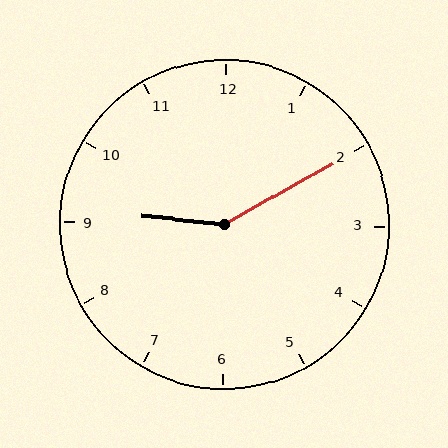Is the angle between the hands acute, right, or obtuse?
It is obtuse.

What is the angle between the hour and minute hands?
Approximately 145 degrees.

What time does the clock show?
9:10.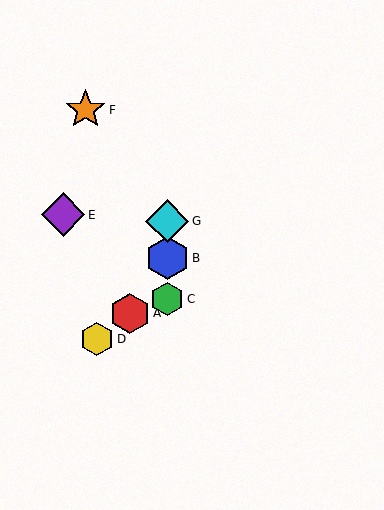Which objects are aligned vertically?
Objects B, C, G are aligned vertically.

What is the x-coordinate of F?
Object F is at x≈85.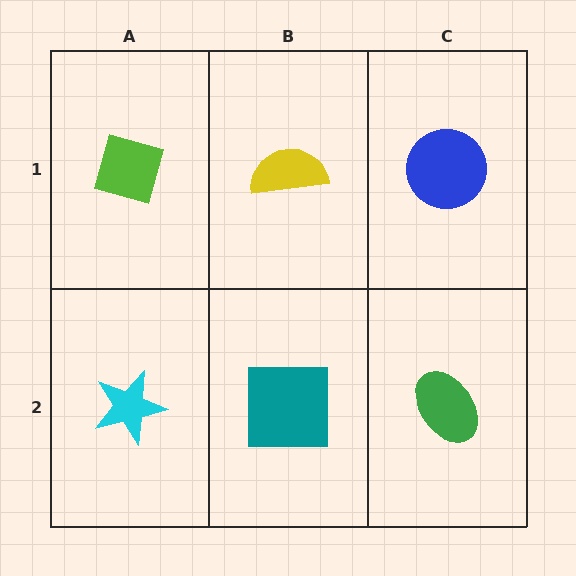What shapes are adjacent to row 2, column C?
A blue circle (row 1, column C), a teal square (row 2, column B).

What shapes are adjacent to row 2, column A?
A lime diamond (row 1, column A), a teal square (row 2, column B).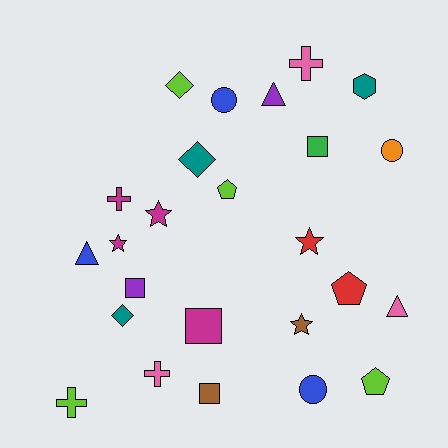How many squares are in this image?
There are 4 squares.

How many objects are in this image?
There are 25 objects.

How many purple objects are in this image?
There are 2 purple objects.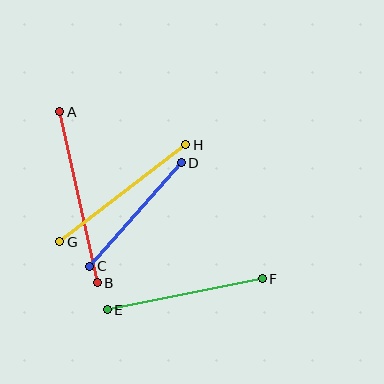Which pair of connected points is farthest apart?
Points A and B are farthest apart.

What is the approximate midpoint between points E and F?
The midpoint is at approximately (185, 294) pixels.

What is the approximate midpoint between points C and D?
The midpoint is at approximately (135, 215) pixels.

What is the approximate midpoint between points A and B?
The midpoint is at approximately (78, 197) pixels.